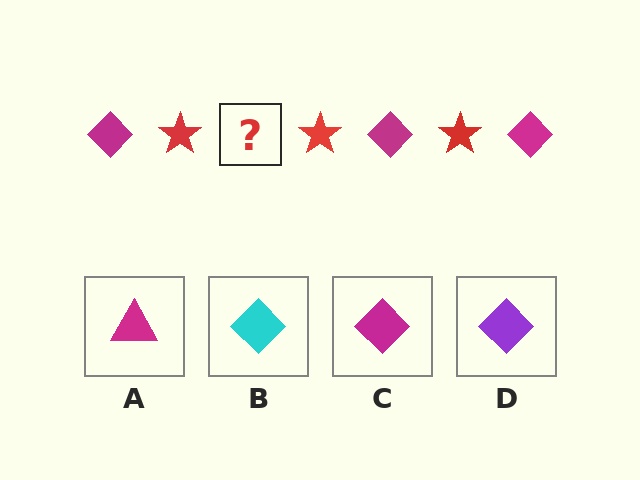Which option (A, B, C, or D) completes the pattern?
C.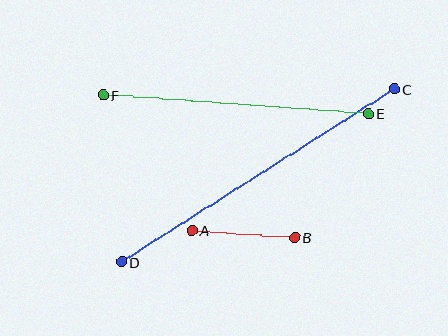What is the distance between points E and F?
The distance is approximately 266 pixels.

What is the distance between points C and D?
The distance is approximately 323 pixels.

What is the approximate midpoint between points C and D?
The midpoint is at approximately (258, 176) pixels.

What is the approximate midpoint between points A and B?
The midpoint is at approximately (243, 234) pixels.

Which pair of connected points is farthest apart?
Points C and D are farthest apart.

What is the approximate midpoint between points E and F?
The midpoint is at approximately (236, 104) pixels.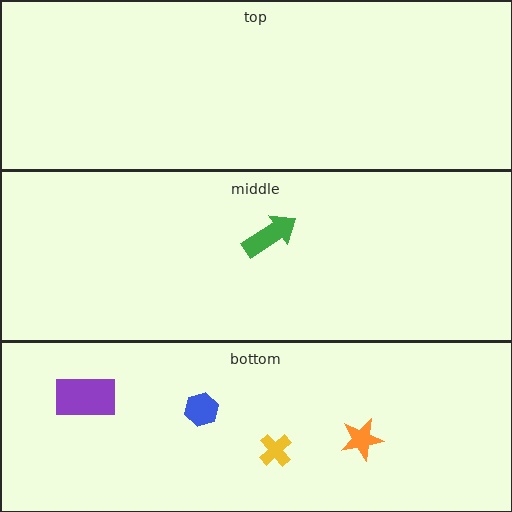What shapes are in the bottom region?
The purple rectangle, the blue hexagon, the yellow cross, the orange star.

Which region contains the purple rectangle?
The bottom region.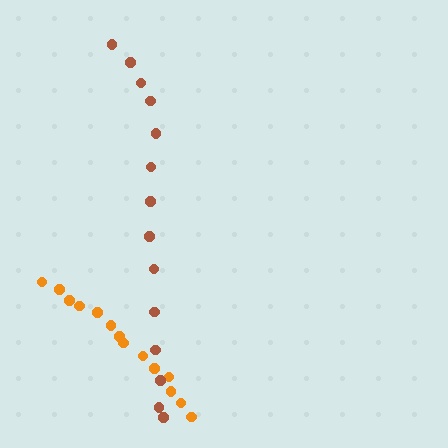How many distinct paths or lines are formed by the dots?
There are 2 distinct paths.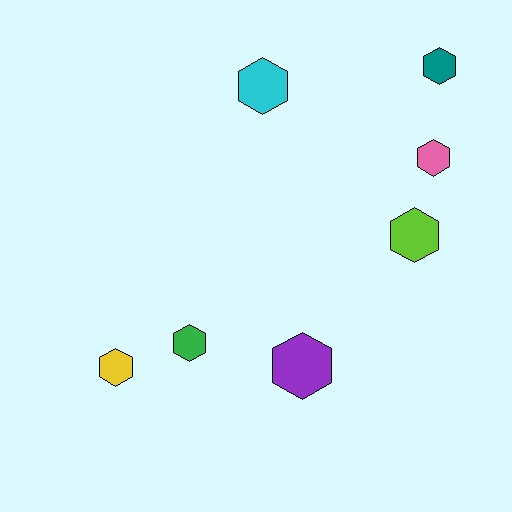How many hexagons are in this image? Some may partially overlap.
There are 7 hexagons.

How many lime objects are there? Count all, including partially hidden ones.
There is 1 lime object.